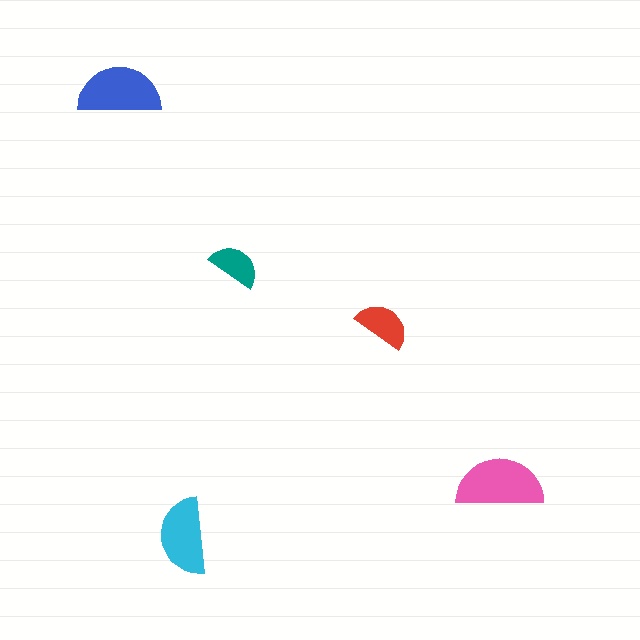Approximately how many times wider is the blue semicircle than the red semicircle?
About 1.5 times wider.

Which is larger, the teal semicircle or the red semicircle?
The red one.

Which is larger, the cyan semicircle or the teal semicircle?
The cyan one.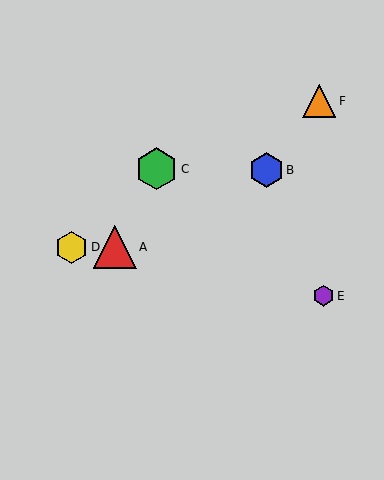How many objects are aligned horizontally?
2 objects (A, D) are aligned horizontally.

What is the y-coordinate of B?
Object B is at y≈170.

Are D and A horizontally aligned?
Yes, both are at y≈247.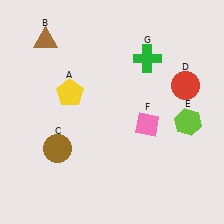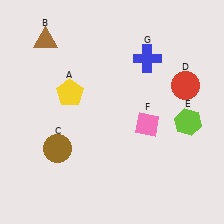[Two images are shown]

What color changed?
The cross (G) changed from green in Image 1 to blue in Image 2.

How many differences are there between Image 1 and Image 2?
There is 1 difference between the two images.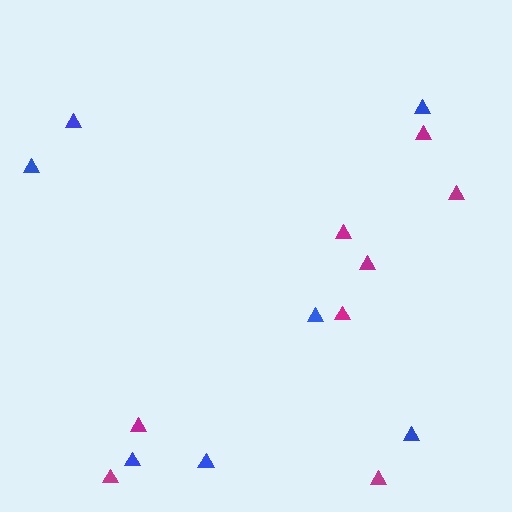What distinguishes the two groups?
There are 2 groups: one group of blue triangles (7) and one group of magenta triangles (8).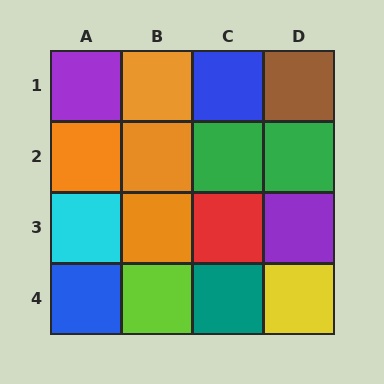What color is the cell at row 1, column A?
Purple.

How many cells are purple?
2 cells are purple.